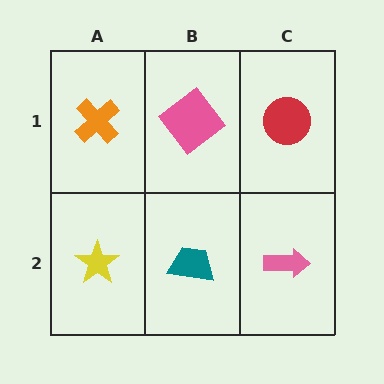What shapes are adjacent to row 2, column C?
A red circle (row 1, column C), a teal trapezoid (row 2, column B).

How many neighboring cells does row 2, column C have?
2.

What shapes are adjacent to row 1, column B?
A teal trapezoid (row 2, column B), an orange cross (row 1, column A), a red circle (row 1, column C).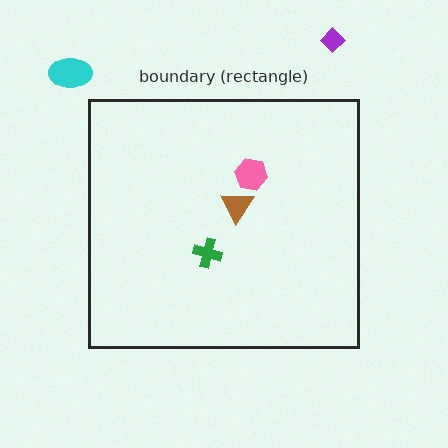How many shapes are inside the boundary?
3 inside, 2 outside.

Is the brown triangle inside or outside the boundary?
Inside.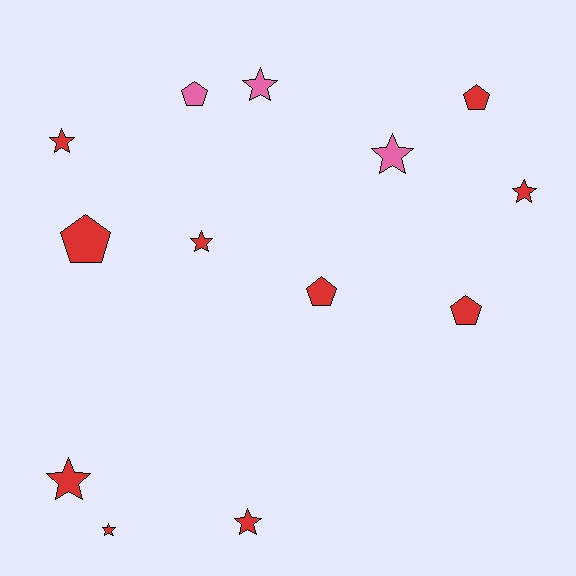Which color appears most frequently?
Red, with 10 objects.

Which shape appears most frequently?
Star, with 8 objects.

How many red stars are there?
There are 6 red stars.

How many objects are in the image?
There are 13 objects.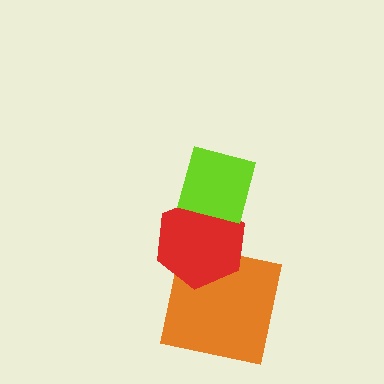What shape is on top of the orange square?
The red hexagon is on top of the orange square.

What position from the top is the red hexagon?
The red hexagon is 2nd from the top.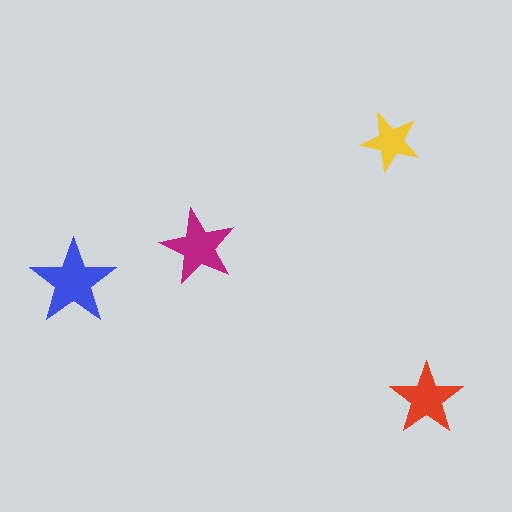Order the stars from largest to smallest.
the blue one, the magenta one, the red one, the yellow one.